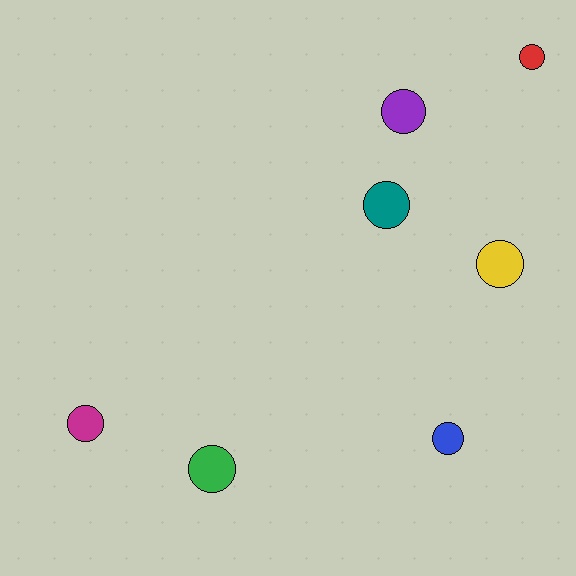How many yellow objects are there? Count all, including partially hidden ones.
There is 1 yellow object.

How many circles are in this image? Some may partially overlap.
There are 7 circles.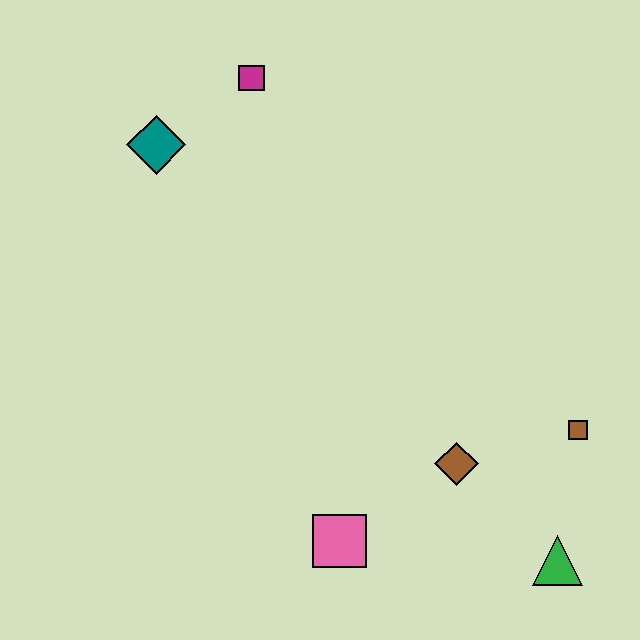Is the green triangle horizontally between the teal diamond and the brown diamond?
No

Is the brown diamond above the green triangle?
Yes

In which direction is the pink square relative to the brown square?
The pink square is to the left of the brown square.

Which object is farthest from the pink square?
The magenta square is farthest from the pink square.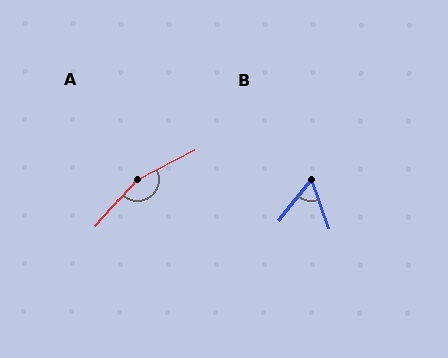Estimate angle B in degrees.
Approximately 57 degrees.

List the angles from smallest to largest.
B (57°), A (158°).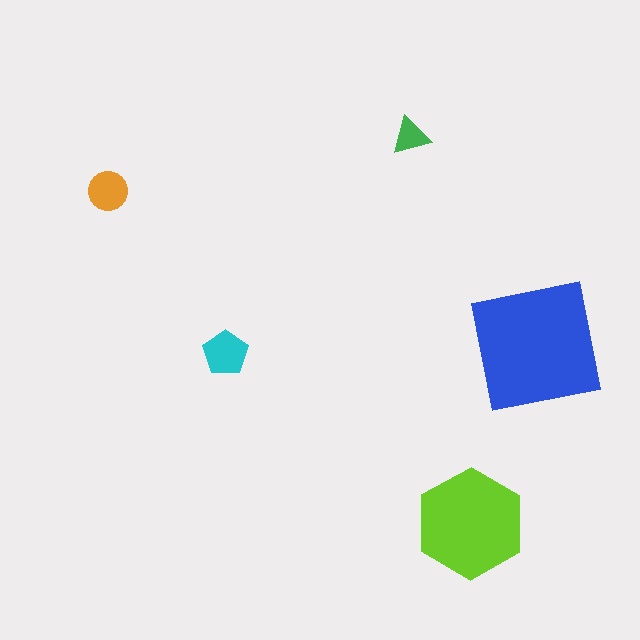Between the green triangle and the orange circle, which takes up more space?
The orange circle.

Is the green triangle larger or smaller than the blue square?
Smaller.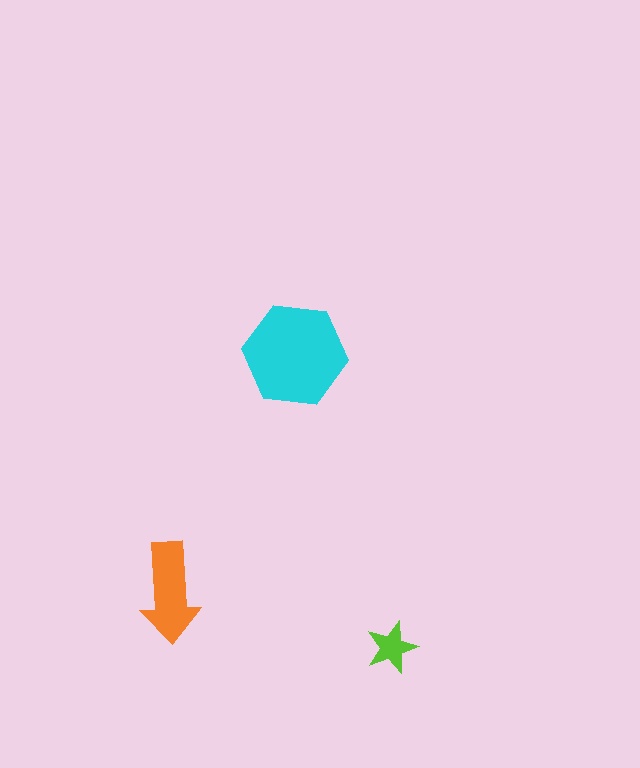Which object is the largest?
The cyan hexagon.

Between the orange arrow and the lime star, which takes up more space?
The orange arrow.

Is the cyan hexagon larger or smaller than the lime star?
Larger.